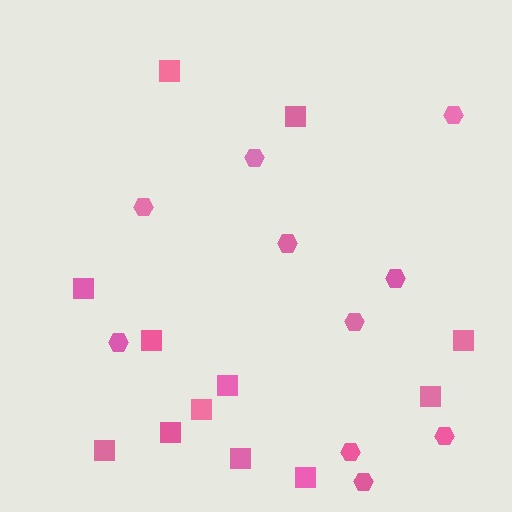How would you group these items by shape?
There are 2 groups: one group of hexagons (10) and one group of squares (12).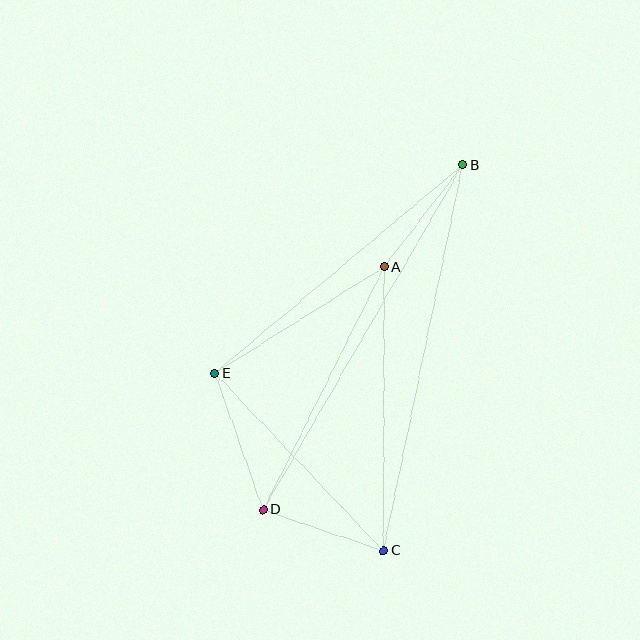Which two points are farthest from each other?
Points B and D are farthest from each other.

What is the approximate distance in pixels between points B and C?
The distance between B and C is approximately 394 pixels.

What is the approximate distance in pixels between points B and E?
The distance between B and E is approximately 324 pixels.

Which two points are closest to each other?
Points C and D are closest to each other.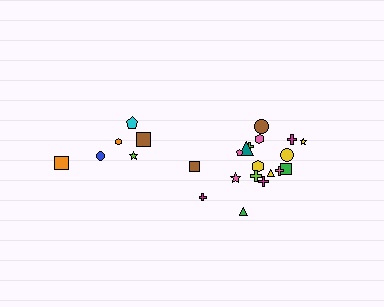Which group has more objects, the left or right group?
The right group.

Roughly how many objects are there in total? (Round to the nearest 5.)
Roughly 25 objects in total.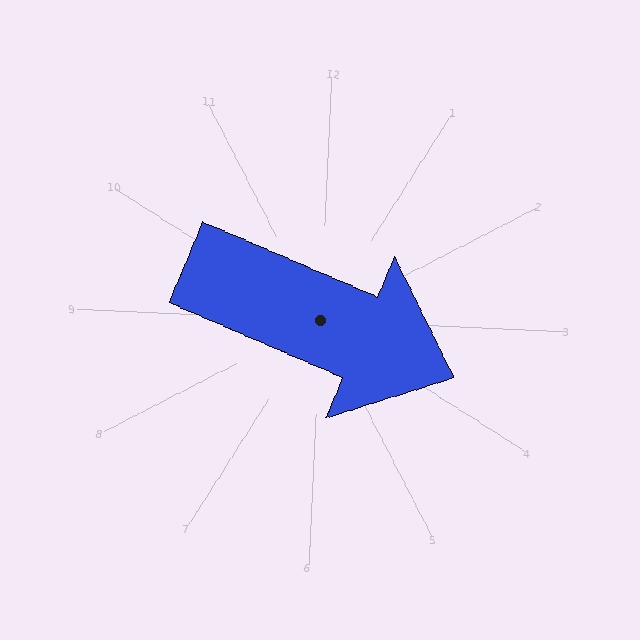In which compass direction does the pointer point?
East.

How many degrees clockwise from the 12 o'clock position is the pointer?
Approximately 111 degrees.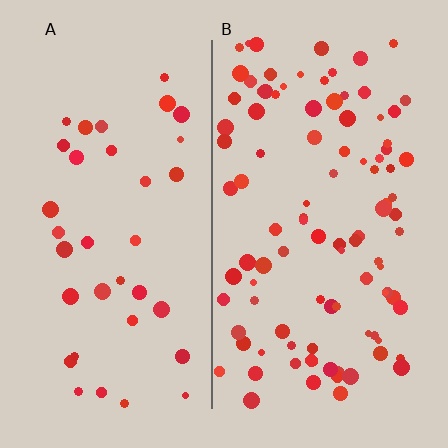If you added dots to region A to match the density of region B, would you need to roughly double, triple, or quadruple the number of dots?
Approximately triple.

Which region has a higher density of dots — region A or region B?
B (the right).